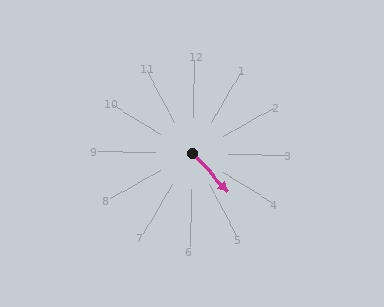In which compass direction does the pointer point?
Southeast.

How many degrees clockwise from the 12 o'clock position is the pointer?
Approximately 135 degrees.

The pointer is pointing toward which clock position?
Roughly 5 o'clock.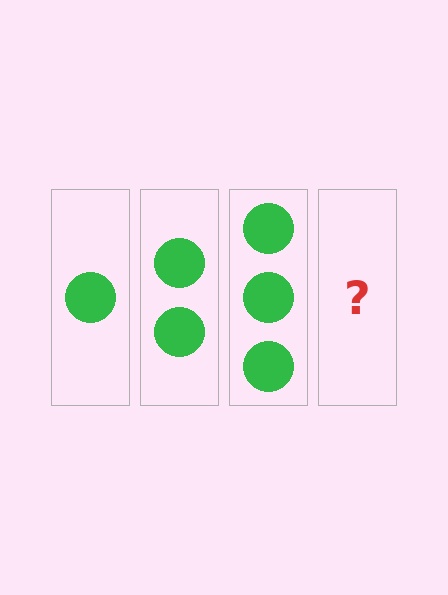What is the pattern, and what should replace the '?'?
The pattern is that each step adds one more circle. The '?' should be 4 circles.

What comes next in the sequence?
The next element should be 4 circles.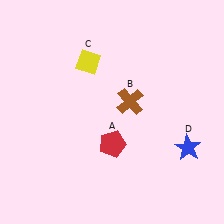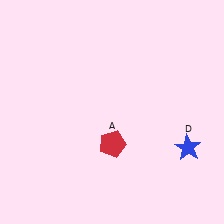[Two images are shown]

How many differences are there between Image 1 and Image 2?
There are 2 differences between the two images.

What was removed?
The yellow diamond (C), the brown cross (B) were removed in Image 2.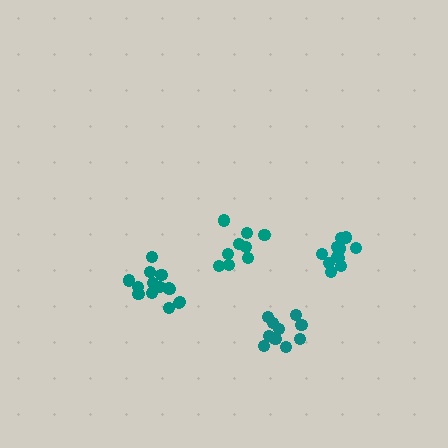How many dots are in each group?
Group 1: 11 dots, Group 2: 10 dots, Group 3: 14 dots, Group 4: 9 dots (44 total).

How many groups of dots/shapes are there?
There are 4 groups.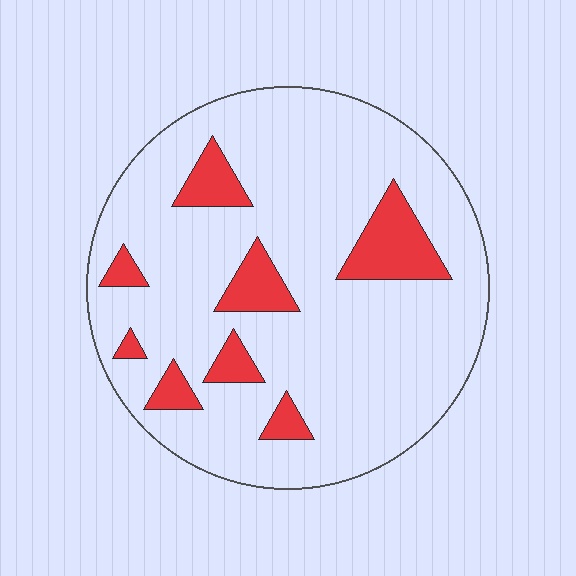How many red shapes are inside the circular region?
8.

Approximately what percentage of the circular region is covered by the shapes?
Approximately 15%.